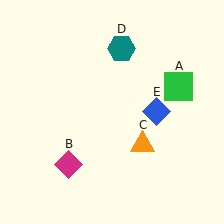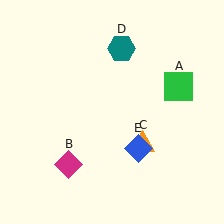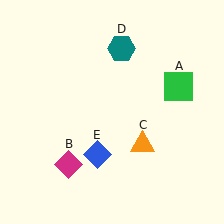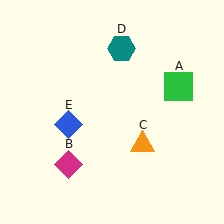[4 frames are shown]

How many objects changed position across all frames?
1 object changed position: blue diamond (object E).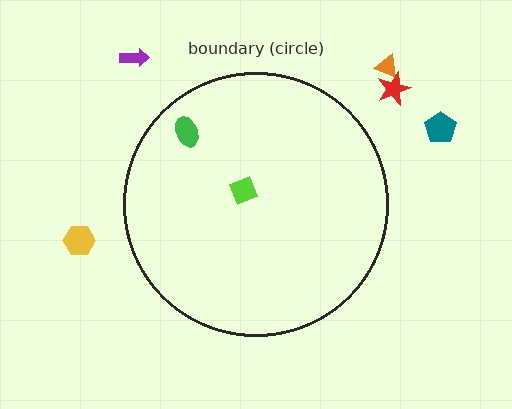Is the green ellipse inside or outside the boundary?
Inside.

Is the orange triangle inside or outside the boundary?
Outside.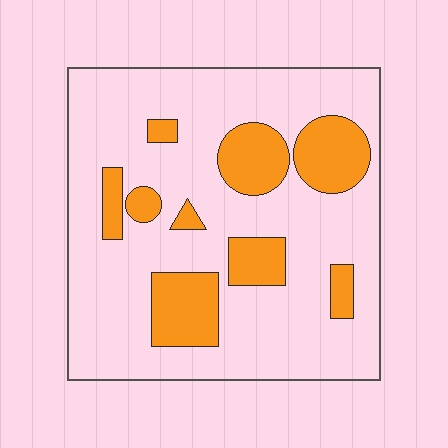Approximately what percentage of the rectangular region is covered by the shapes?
Approximately 25%.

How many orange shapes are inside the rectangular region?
9.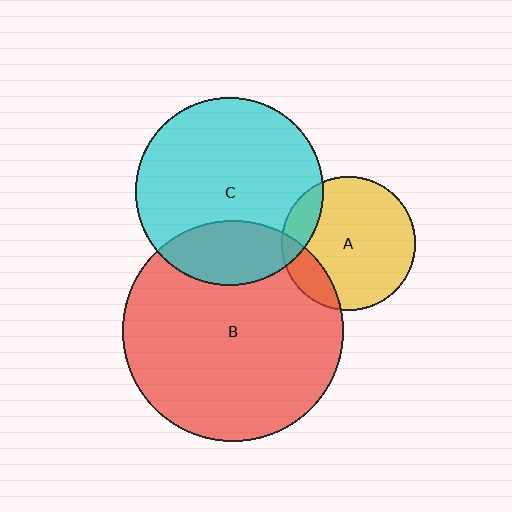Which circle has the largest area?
Circle B (red).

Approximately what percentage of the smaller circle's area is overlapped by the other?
Approximately 15%.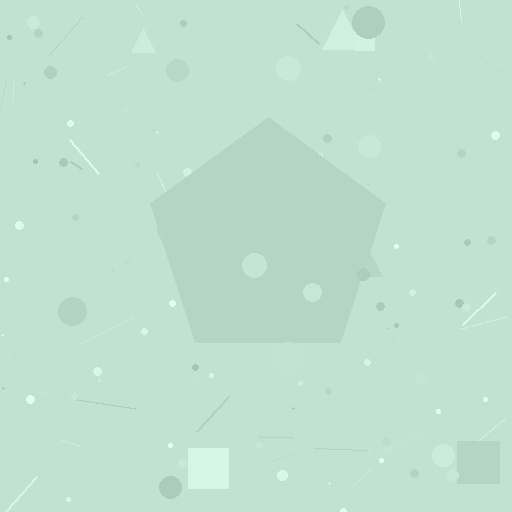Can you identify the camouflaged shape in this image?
The camouflaged shape is a pentagon.